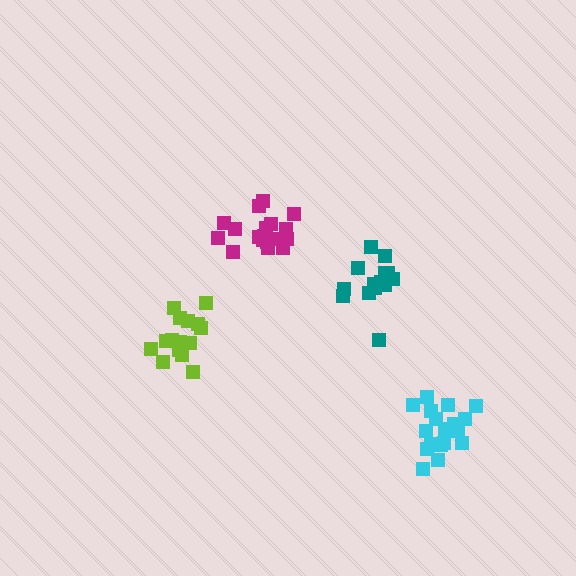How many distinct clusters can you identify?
There are 4 distinct clusters.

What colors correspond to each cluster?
The clusters are colored: lime, teal, cyan, magenta.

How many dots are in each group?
Group 1: 15 dots, Group 2: 14 dots, Group 3: 19 dots, Group 4: 18 dots (66 total).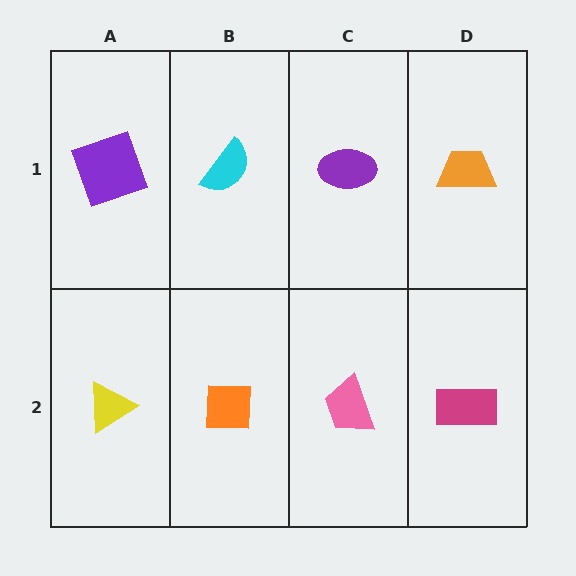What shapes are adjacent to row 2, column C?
A purple ellipse (row 1, column C), an orange square (row 2, column B), a magenta rectangle (row 2, column D).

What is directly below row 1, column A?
A yellow triangle.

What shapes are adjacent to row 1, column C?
A pink trapezoid (row 2, column C), a cyan semicircle (row 1, column B), an orange trapezoid (row 1, column D).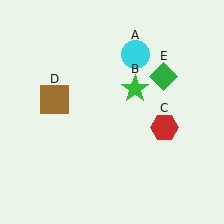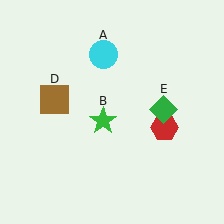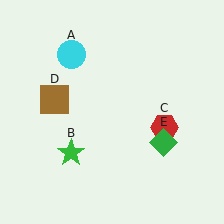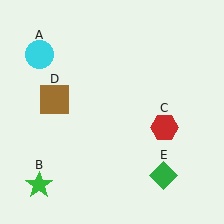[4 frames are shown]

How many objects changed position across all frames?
3 objects changed position: cyan circle (object A), green star (object B), green diamond (object E).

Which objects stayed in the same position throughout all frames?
Red hexagon (object C) and brown square (object D) remained stationary.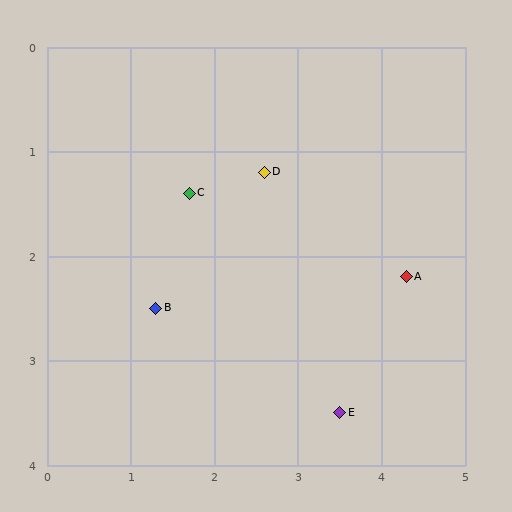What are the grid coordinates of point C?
Point C is at approximately (1.7, 1.4).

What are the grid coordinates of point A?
Point A is at approximately (4.3, 2.2).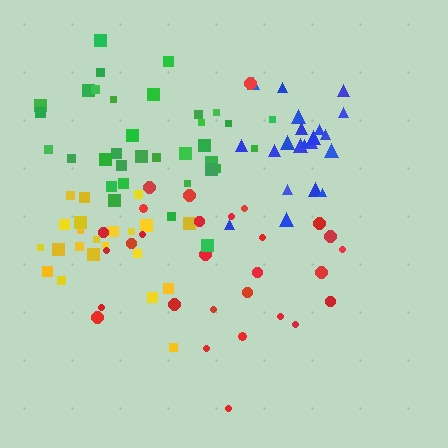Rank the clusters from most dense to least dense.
yellow, green, blue, red.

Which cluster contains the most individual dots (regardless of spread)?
Green (34).